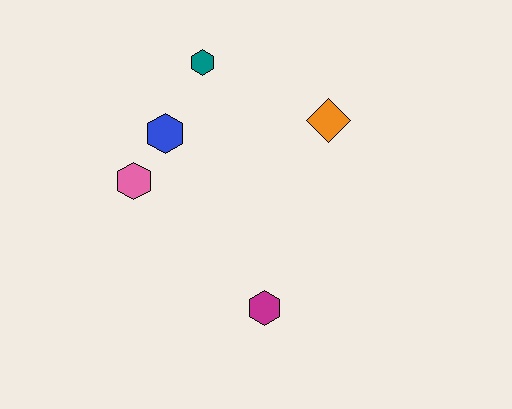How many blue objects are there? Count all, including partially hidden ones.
There is 1 blue object.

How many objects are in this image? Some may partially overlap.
There are 5 objects.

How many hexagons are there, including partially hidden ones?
There are 4 hexagons.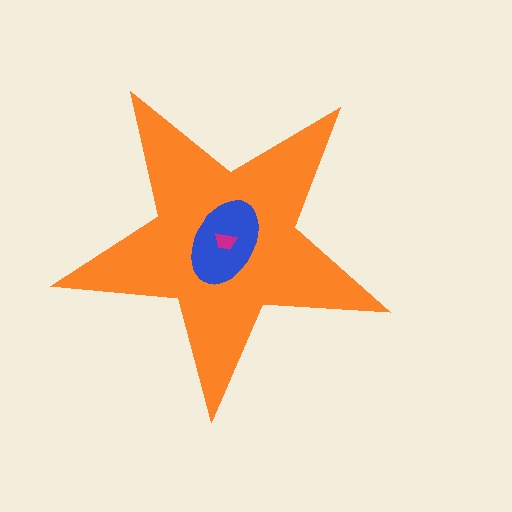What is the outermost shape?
The orange star.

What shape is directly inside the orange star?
The blue ellipse.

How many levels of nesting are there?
3.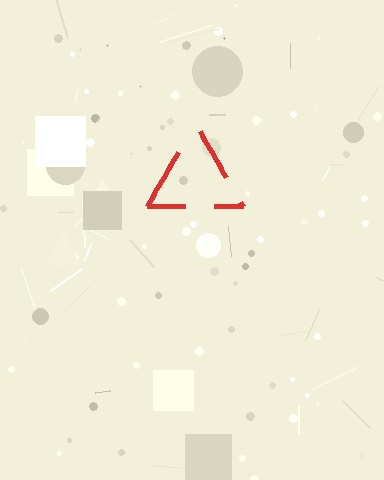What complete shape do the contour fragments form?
The contour fragments form a triangle.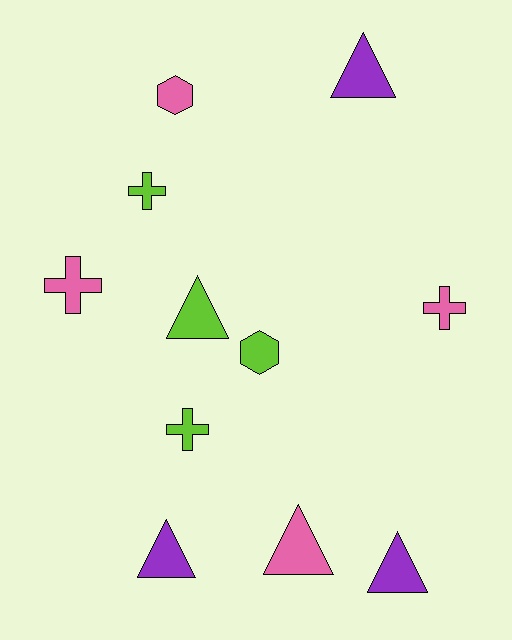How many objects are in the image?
There are 11 objects.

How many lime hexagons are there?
There is 1 lime hexagon.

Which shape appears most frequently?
Triangle, with 5 objects.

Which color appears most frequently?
Lime, with 4 objects.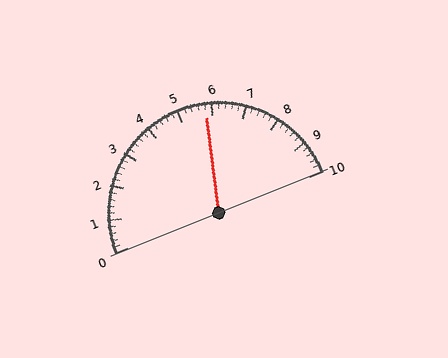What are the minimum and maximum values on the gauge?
The gauge ranges from 0 to 10.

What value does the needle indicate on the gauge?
The needle indicates approximately 5.8.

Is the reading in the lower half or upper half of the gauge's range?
The reading is in the upper half of the range (0 to 10).